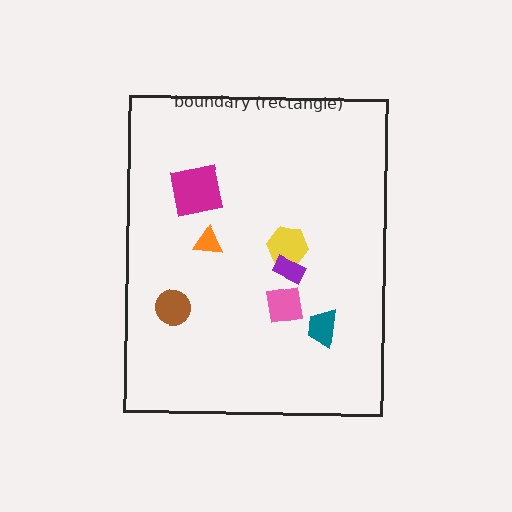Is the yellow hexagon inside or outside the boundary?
Inside.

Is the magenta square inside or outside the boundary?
Inside.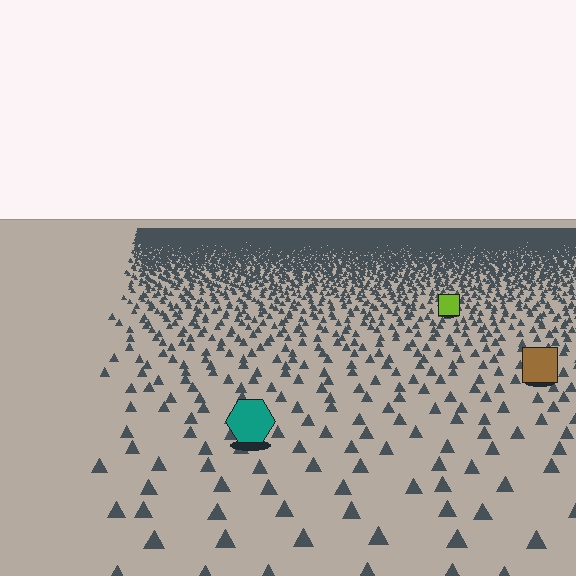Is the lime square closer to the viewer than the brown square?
No. The brown square is closer — you can tell from the texture gradient: the ground texture is coarser near it.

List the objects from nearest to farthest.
From nearest to farthest: the teal hexagon, the brown square, the lime square.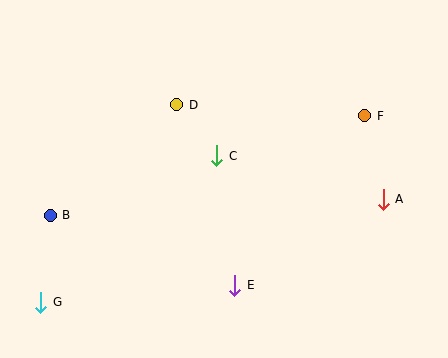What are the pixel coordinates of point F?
Point F is at (365, 116).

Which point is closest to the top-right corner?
Point F is closest to the top-right corner.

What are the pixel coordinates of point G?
Point G is at (41, 302).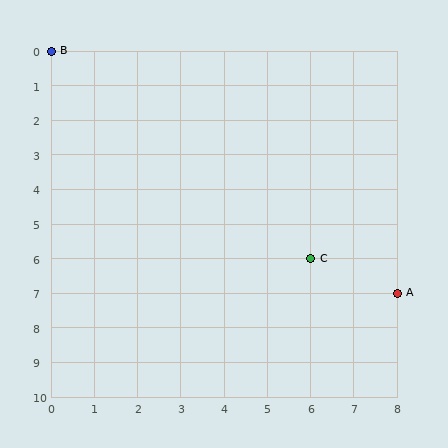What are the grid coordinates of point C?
Point C is at grid coordinates (6, 6).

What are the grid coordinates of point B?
Point B is at grid coordinates (0, 0).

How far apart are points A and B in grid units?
Points A and B are 8 columns and 7 rows apart (about 10.6 grid units diagonally).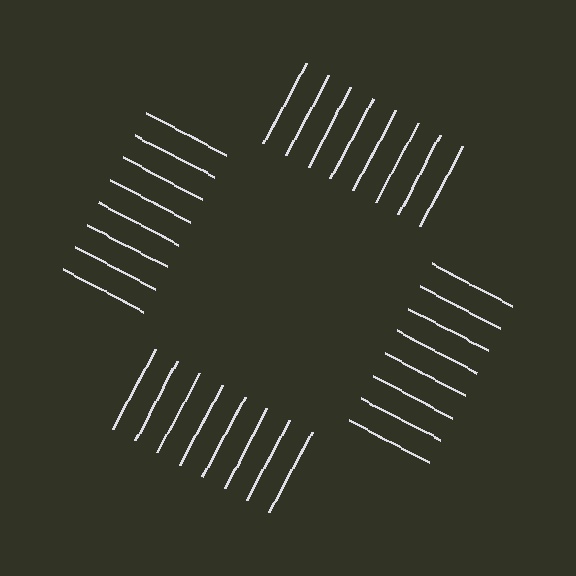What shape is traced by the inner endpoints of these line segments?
An illusory square — the line segments terminate on its edges but no continuous stroke is drawn.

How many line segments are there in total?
32 — 8 along each of the 4 edges.